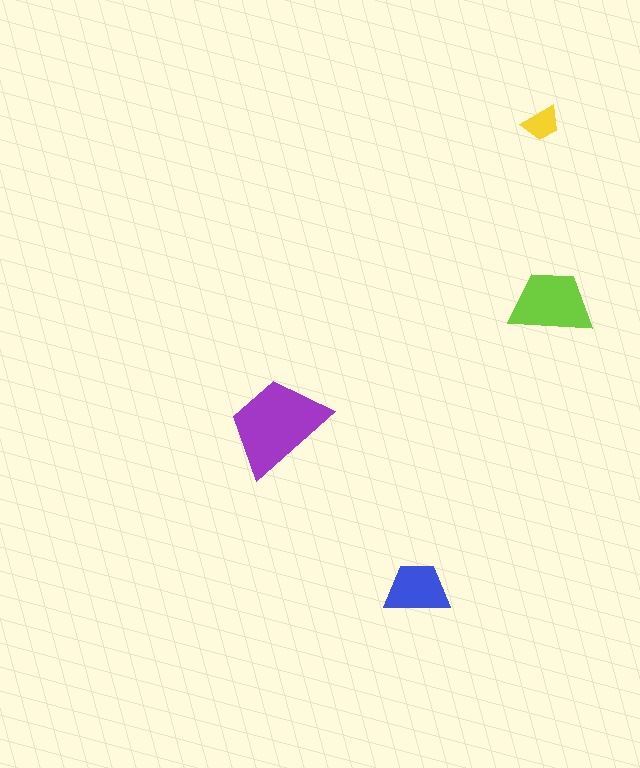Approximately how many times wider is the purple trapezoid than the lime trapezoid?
About 1.5 times wider.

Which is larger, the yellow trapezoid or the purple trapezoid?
The purple one.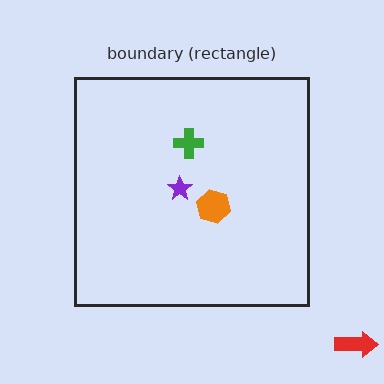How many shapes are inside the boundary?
3 inside, 1 outside.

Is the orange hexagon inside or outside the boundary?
Inside.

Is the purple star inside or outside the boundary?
Inside.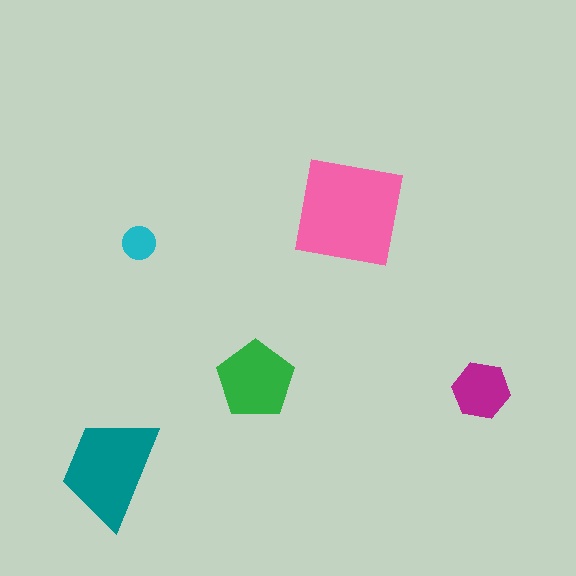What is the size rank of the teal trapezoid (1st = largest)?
2nd.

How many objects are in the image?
There are 5 objects in the image.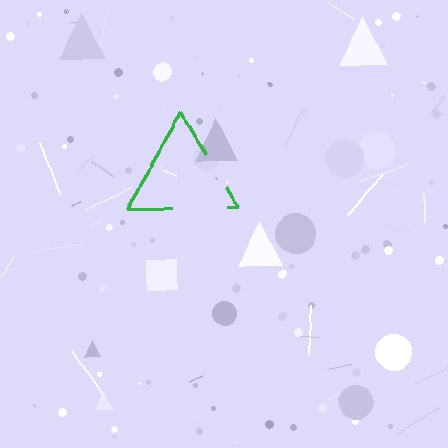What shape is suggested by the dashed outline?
The dashed outline suggests a triangle.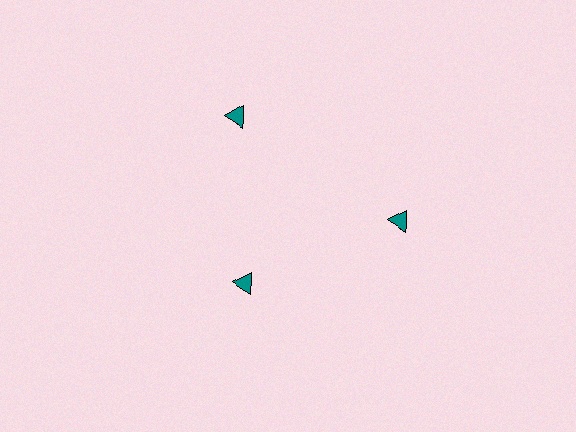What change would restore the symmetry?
The symmetry would be restored by moving it outward, back onto the ring so that all 3 triangles sit at equal angles and equal distance from the center.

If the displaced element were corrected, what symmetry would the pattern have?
It would have 3-fold rotational symmetry — the pattern would map onto itself every 120 degrees.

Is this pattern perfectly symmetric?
No. The 3 teal triangles are arranged in a ring, but one element near the 7 o'clock position is pulled inward toward the center, breaking the 3-fold rotational symmetry.